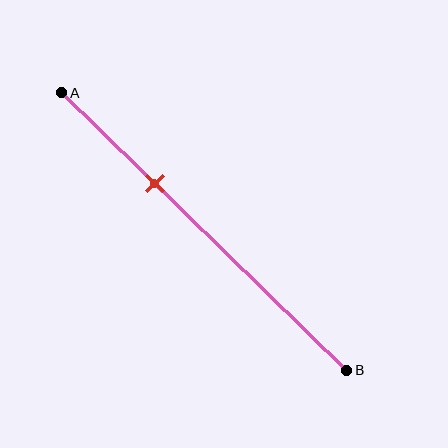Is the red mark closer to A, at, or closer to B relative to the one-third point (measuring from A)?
The red mark is approximately at the one-third point of segment AB.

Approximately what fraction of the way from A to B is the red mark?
The red mark is approximately 35% of the way from A to B.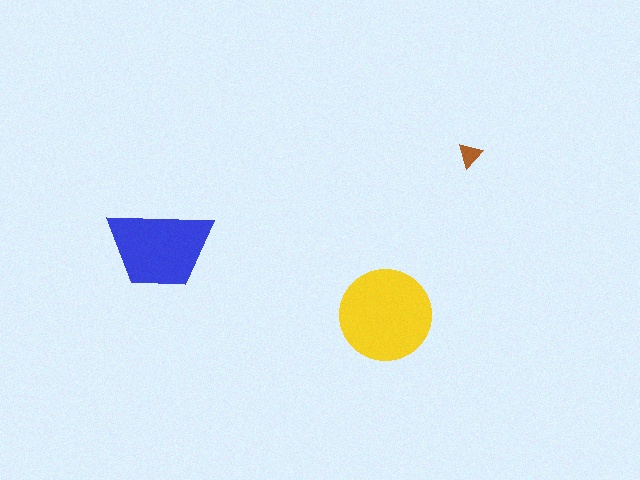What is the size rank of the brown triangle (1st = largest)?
3rd.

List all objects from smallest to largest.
The brown triangle, the blue trapezoid, the yellow circle.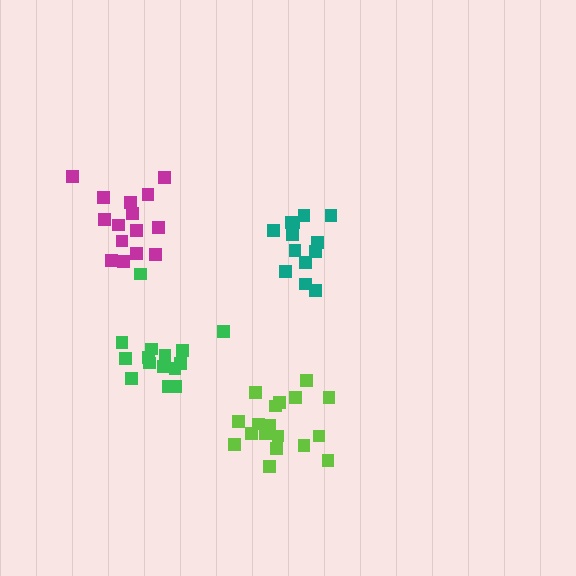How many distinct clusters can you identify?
There are 4 distinct clusters.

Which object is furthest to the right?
The teal cluster is rightmost.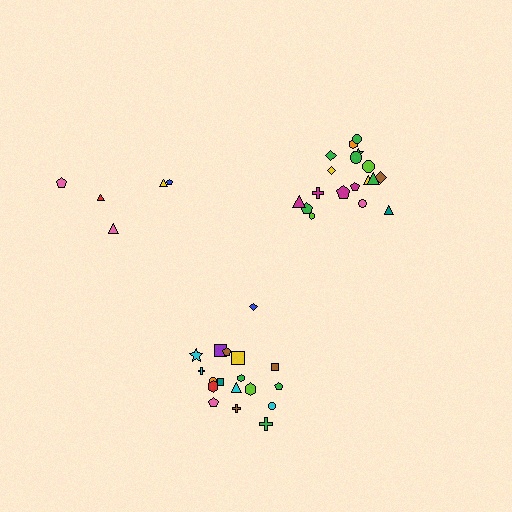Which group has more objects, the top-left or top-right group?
The top-right group.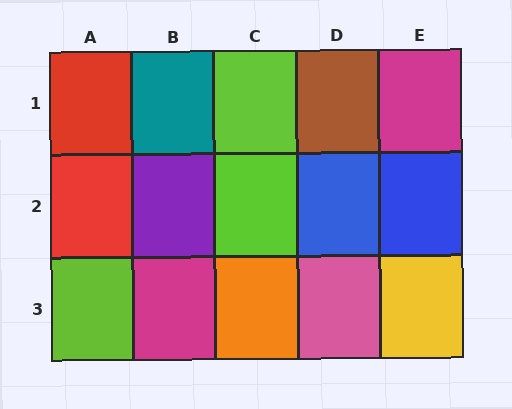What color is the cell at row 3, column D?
Pink.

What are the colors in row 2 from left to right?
Red, purple, lime, blue, blue.